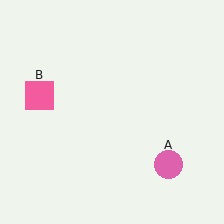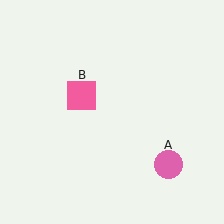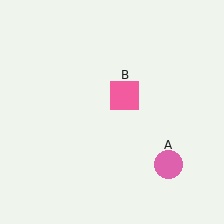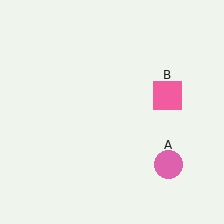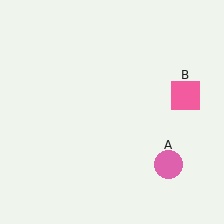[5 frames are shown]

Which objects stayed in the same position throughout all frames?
Pink circle (object A) remained stationary.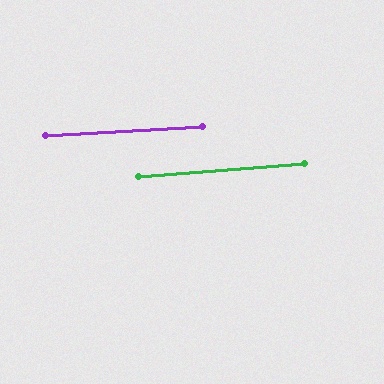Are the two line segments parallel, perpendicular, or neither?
Parallel — their directions differ by only 1.3°.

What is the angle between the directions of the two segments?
Approximately 1 degree.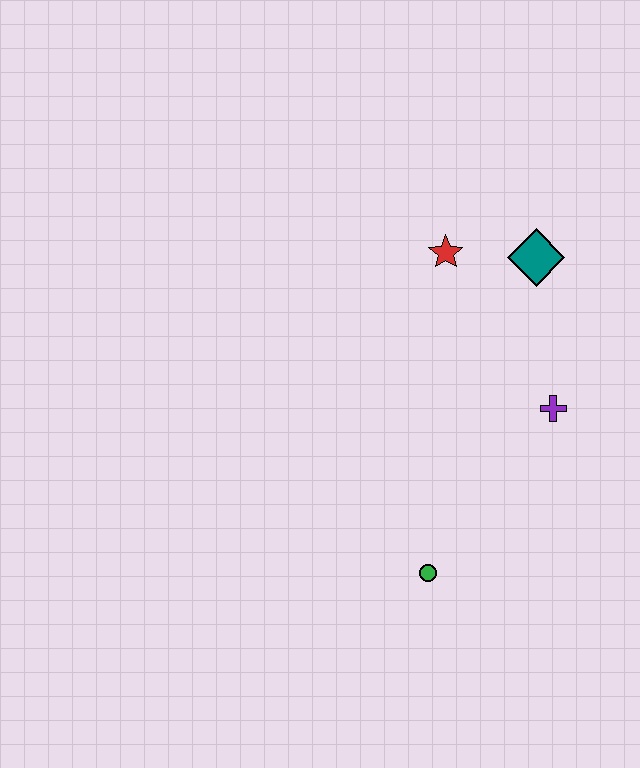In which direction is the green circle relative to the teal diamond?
The green circle is below the teal diamond.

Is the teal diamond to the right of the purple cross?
No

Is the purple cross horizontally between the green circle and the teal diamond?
No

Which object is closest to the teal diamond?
The red star is closest to the teal diamond.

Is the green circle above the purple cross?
No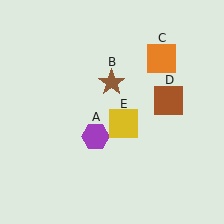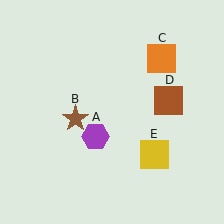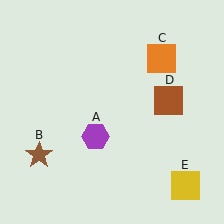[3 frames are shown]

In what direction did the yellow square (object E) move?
The yellow square (object E) moved down and to the right.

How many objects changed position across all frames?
2 objects changed position: brown star (object B), yellow square (object E).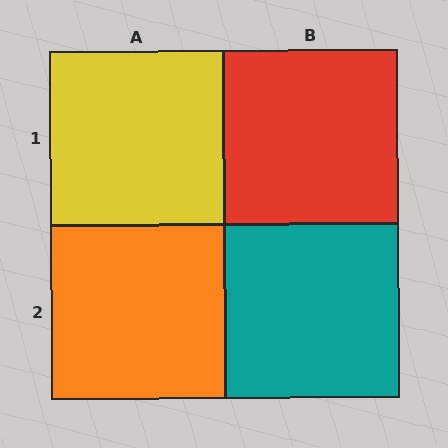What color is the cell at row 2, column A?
Orange.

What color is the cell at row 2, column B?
Teal.